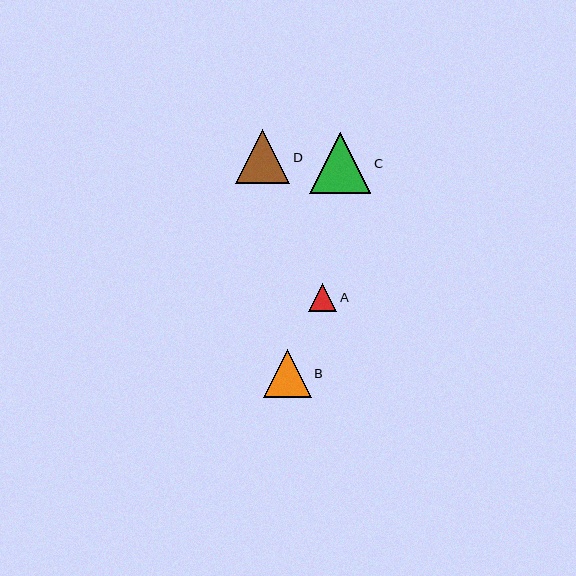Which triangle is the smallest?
Triangle A is the smallest with a size of approximately 28 pixels.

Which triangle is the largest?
Triangle C is the largest with a size of approximately 61 pixels.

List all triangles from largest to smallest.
From largest to smallest: C, D, B, A.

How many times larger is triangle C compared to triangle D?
Triangle C is approximately 1.1 times the size of triangle D.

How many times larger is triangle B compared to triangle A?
Triangle B is approximately 1.7 times the size of triangle A.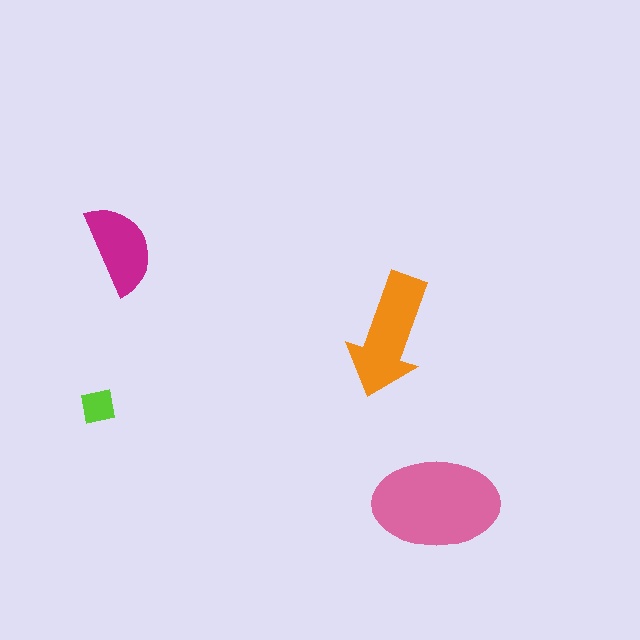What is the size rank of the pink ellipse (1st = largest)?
1st.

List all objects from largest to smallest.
The pink ellipse, the orange arrow, the magenta semicircle, the lime square.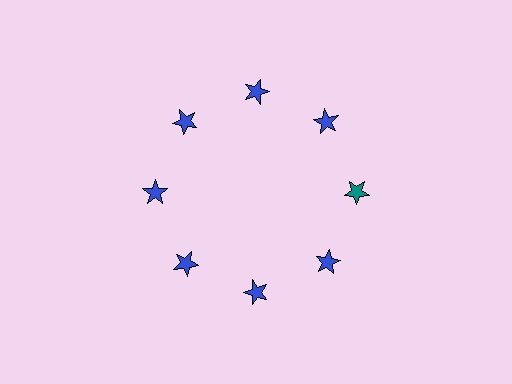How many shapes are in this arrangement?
There are 8 shapes arranged in a ring pattern.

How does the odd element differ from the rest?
It has a different color: teal instead of blue.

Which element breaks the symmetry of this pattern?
The teal star at roughly the 3 o'clock position breaks the symmetry. All other shapes are blue stars.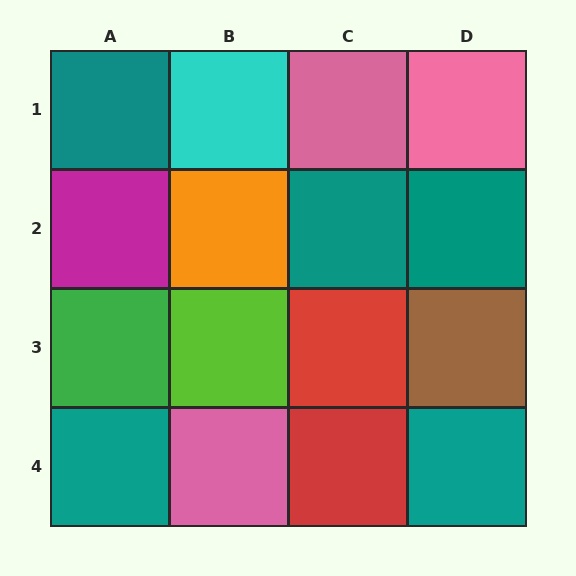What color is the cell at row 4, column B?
Pink.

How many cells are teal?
5 cells are teal.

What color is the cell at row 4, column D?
Teal.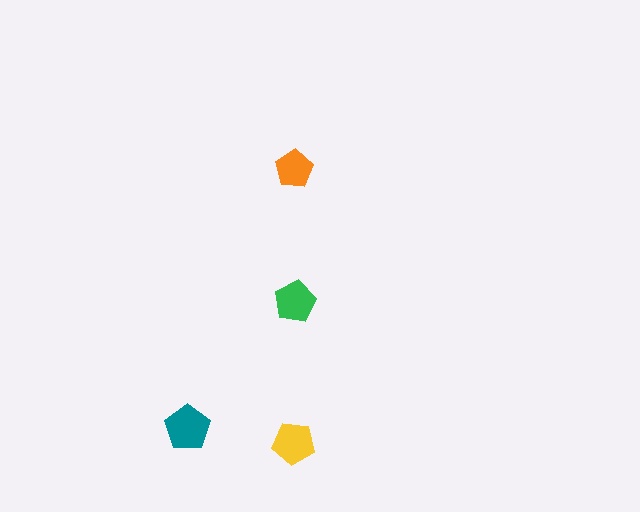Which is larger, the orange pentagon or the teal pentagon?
The teal one.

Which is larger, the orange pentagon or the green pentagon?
The green one.